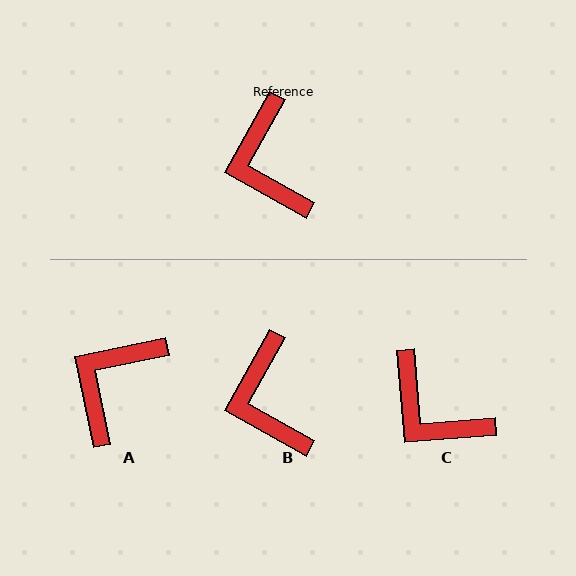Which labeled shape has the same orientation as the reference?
B.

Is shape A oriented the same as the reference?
No, it is off by about 49 degrees.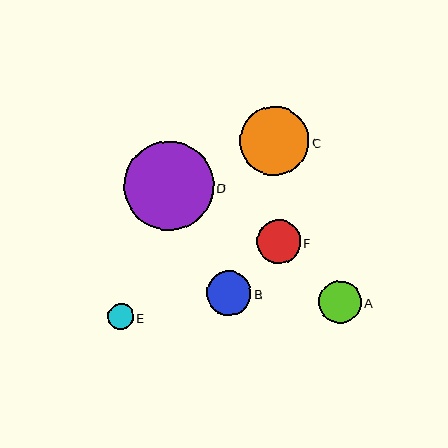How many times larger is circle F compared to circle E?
Circle F is approximately 1.7 times the size of circle E.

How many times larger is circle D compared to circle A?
Circle D is approximately 2.1 times the size of circle A.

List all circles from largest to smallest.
From largest to smallest: D, C, B, F, A, E.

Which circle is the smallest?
Circle E is the smallest with a size of approximately 26 pixels.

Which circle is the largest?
Circle D is the largest with a size of approximately 89 pixels.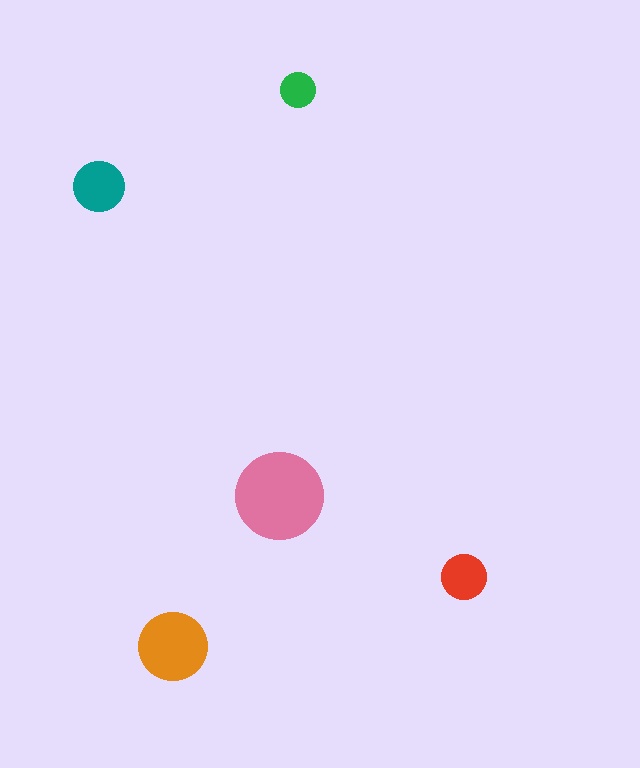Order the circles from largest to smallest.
the pink one, the orange one, the teal one, the red one, the green one.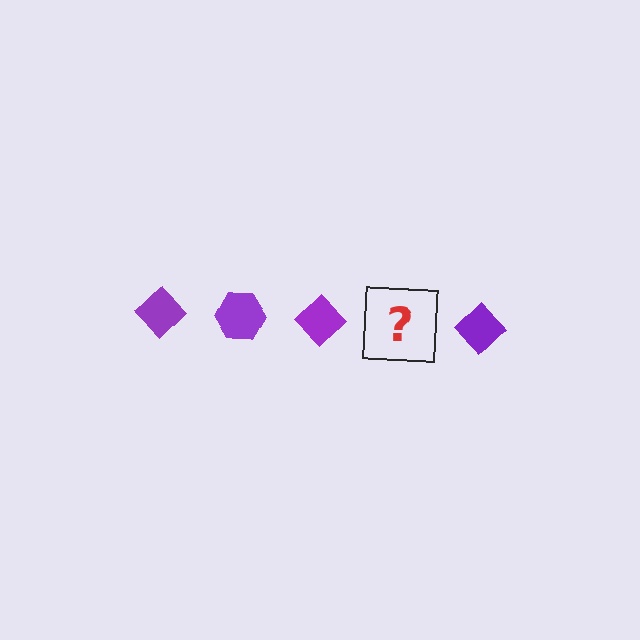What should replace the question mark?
The question mark should be replaced with a purple hexagon.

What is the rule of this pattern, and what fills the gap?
The rule is that the pattern cycles through diamond, hexagon shapes in purple. The gap should be filled with a purple hexagon.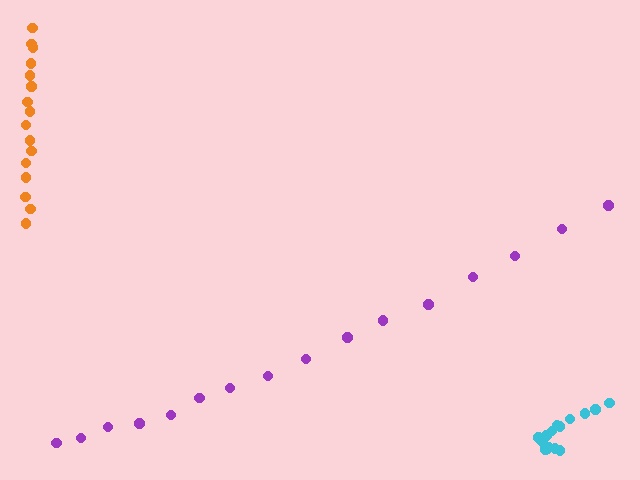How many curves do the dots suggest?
There are 3 distinct paths.